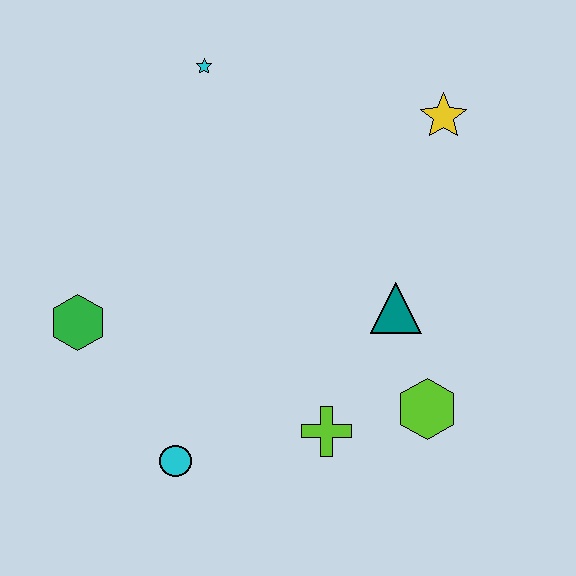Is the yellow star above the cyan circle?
Yes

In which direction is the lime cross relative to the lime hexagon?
The lime cross is to the left of the lime hexagon.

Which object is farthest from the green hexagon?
The yellow star is farthest from the green hexagon.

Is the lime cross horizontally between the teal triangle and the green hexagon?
Yes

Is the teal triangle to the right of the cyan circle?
Yes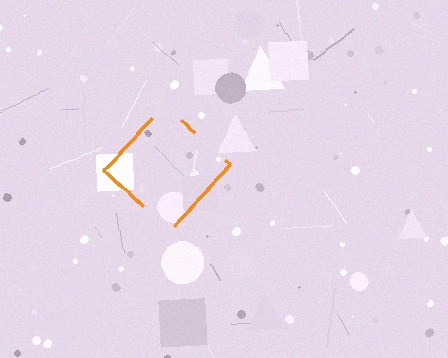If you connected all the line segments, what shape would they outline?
They would outline a diamond.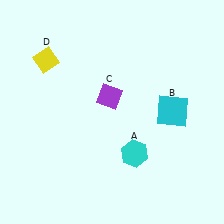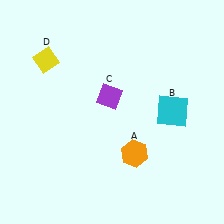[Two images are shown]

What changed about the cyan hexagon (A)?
In Image 1, A is cyan. In Image 2, it changed to orange.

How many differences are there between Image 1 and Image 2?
There is 1 difference between the two images.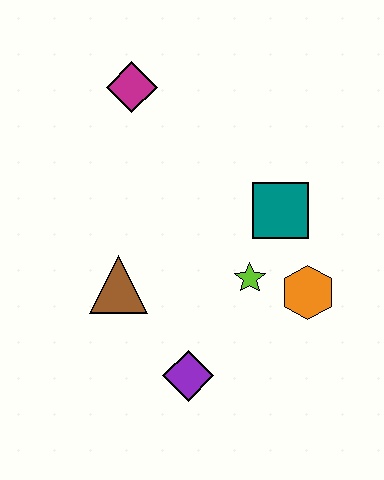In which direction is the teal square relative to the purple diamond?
The teal square is above the purple diamond.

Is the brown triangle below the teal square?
Yes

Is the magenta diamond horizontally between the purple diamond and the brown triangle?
Yes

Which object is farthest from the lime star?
The magenta diamond is farthest from the lime star.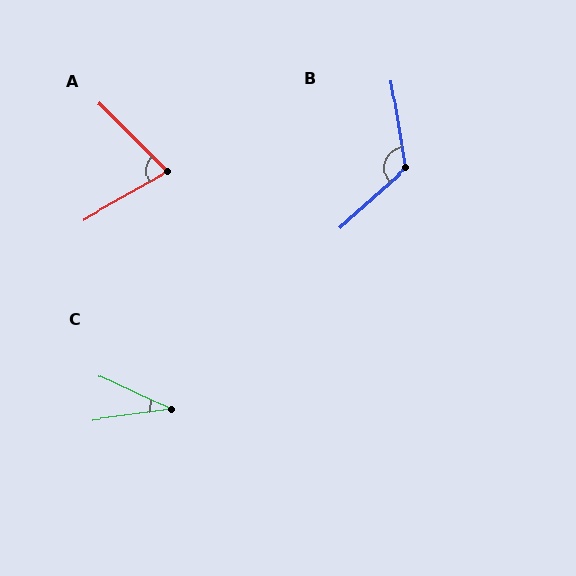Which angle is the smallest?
C, at approximately 33 degrees.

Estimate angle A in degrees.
Approximately 74 degrees.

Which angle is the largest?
B, at approximately 123 degrees.